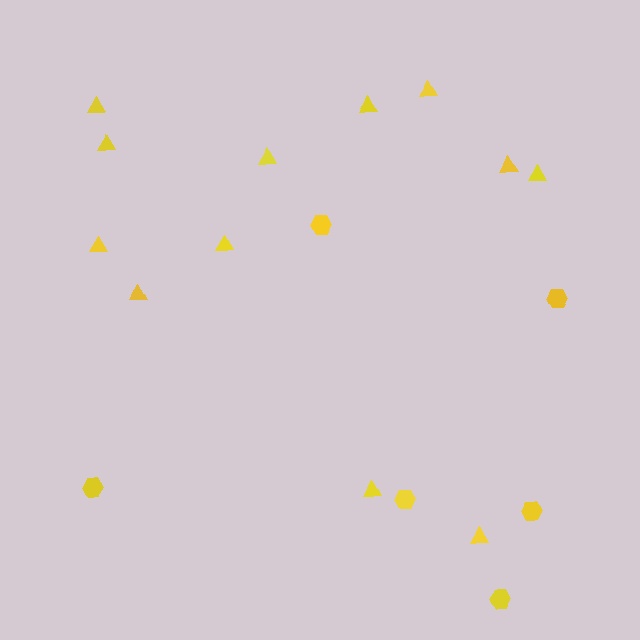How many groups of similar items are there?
There are 2 groups: one group of hexagons (6) and one group of triangles (12).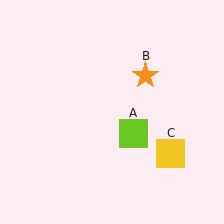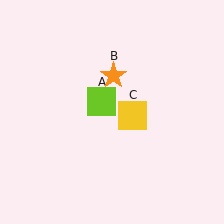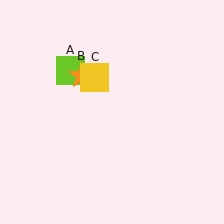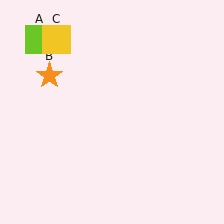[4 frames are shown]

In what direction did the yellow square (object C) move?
The yellow square (object C) moved up and to the left.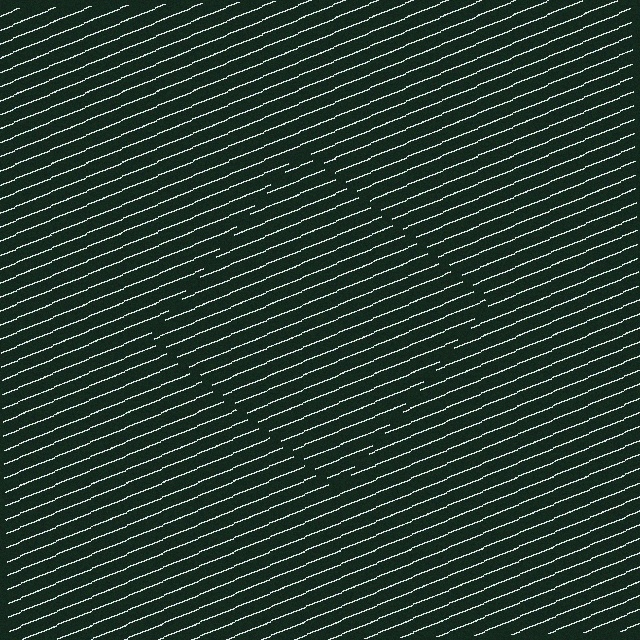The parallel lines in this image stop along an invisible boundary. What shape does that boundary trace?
An illusory square. The interior of the shape contains the same grating, shifted by half a period — the contour is defined by the phase discontinuity where line-ends from the inner and outer gratings abut.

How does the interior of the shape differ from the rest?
The interior of the shape contains the same grating, shifted by half a period — the contour is defined by the phase discontinuity where line-ends from the inner and outer gratings abut.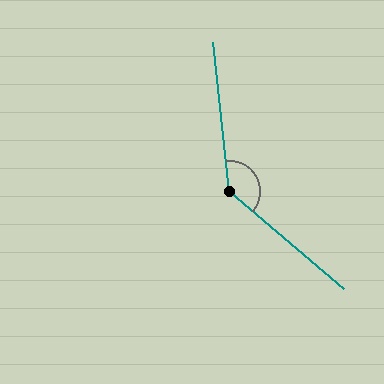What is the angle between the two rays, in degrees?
Approximately 137 degrees.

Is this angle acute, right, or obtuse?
It is obtuse.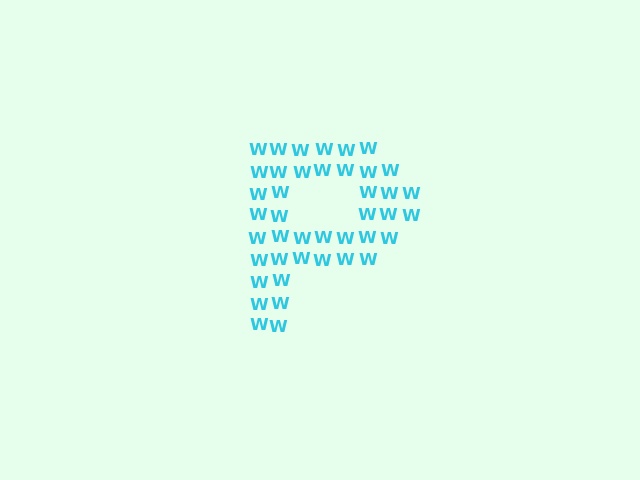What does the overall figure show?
The overall figure shows the letter P.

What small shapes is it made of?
It is made of small letter W's.